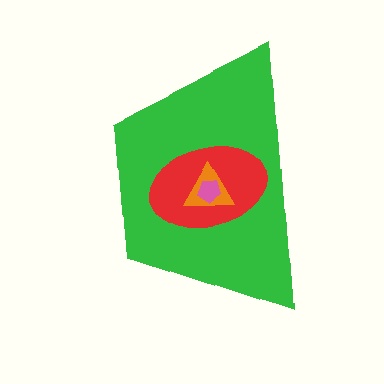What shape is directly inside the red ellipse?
The orange triangle.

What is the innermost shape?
The pink pentagon.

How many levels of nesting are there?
4.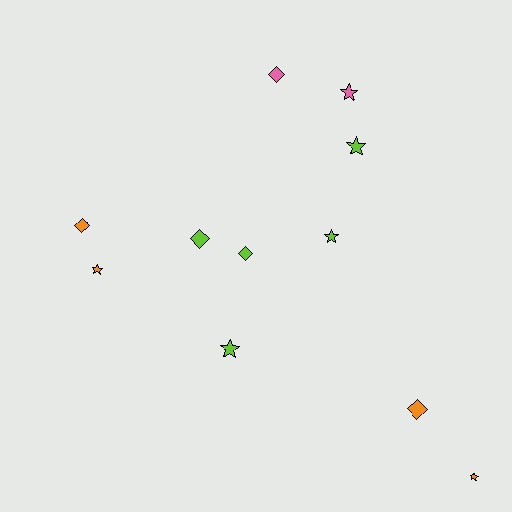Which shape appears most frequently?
Star, with 6 objects.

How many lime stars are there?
There are 3 lime stars.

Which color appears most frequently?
Lime, with 5 objects.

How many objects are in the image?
There are 11 objects.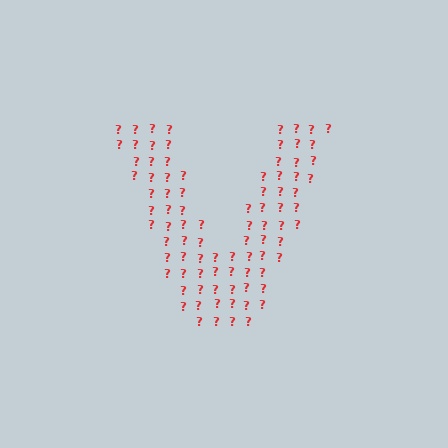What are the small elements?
The small elements are question marks.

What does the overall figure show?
The overall figure shows the letter V.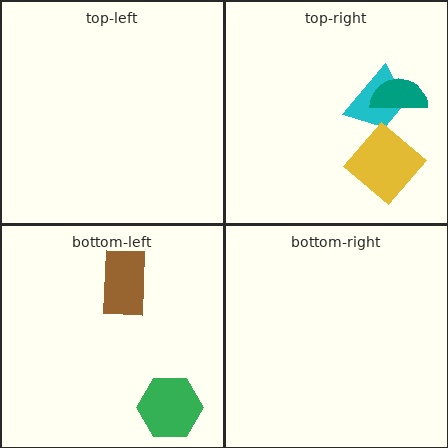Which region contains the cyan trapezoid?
The top-right region.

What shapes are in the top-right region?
The cyan trapezoid, the teal semicircle, the yellow diamond.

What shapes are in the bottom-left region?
The brown rectangle, the green hexagon.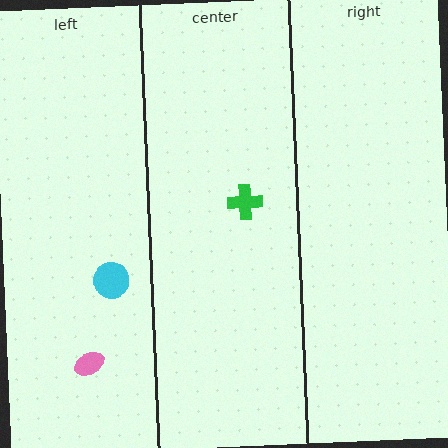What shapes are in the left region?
The pink ellipse, the cyan circle.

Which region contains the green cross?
The center region.